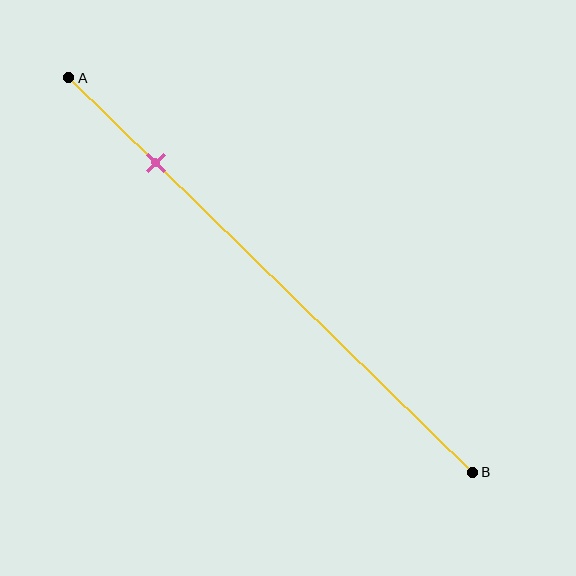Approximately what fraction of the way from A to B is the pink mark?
The pink mark is approximately 20% of the way from A to B.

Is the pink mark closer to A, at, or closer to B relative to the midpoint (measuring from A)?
The pink mark is closer to point A than the midpoint of segment AB.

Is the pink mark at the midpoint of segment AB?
No, the mark is at about 20% from A, not at the 50% midpoint.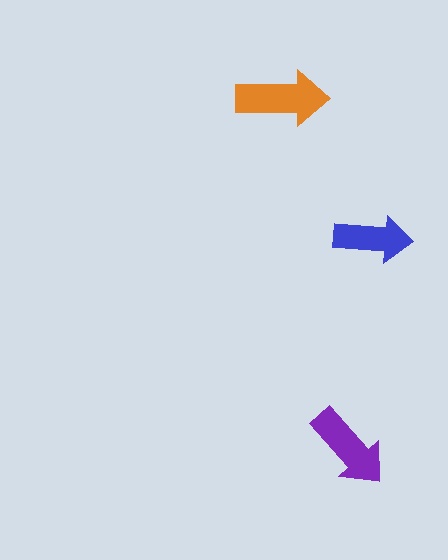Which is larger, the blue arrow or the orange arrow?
The orange one.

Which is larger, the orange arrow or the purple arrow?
The orange one.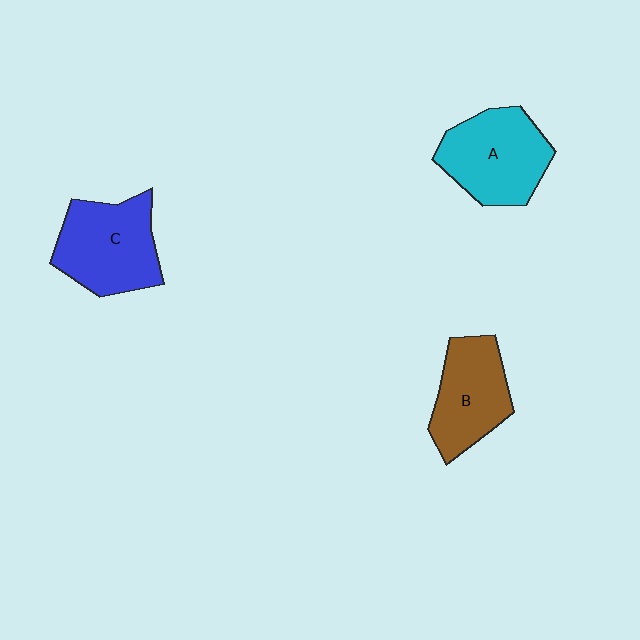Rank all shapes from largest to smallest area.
From largest to smallest: C (blue), A (cyan), B (brown).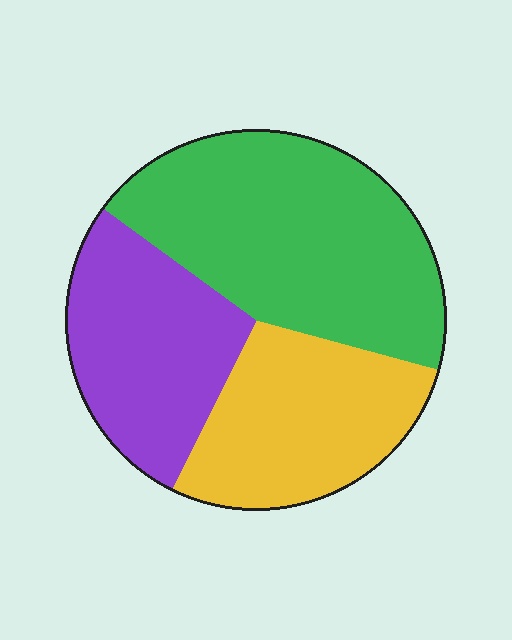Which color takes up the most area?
Green, at roughly 45%.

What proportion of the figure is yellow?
Yellow covers around 30% of the figure.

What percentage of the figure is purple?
Purple takes up about one quarter (1/4) of the figure.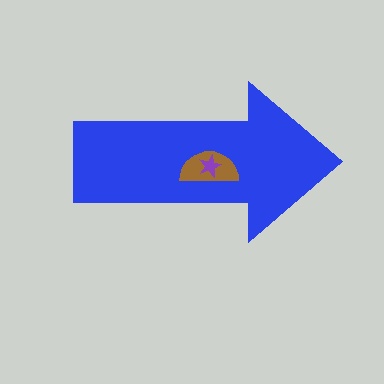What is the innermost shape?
The purple star.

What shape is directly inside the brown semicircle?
The purple star.